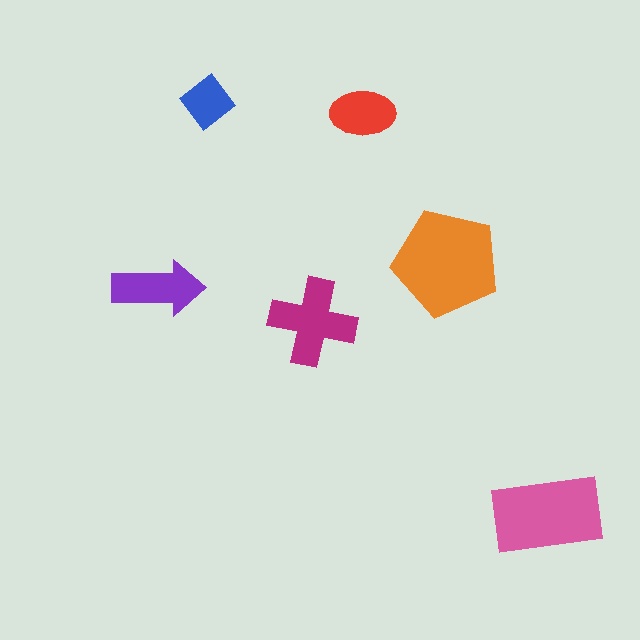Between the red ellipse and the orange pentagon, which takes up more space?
The orange pentagon.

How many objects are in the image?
There are 6 objects in the image.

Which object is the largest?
The orange pentagon.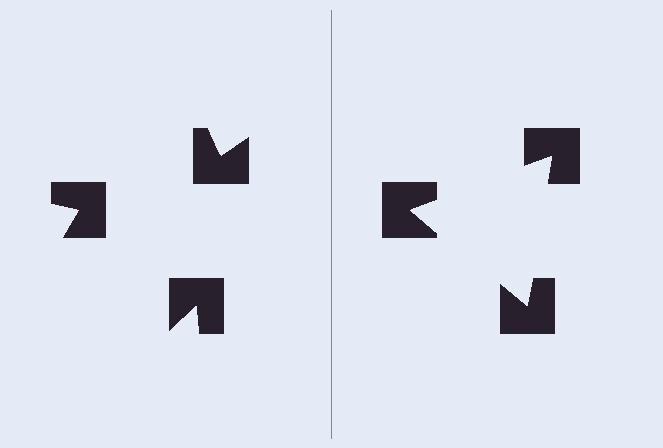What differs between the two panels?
The notched squares are positioned identically on both sides; only the wedge orientations differ. On the right they align to a triangle; on the left they are misaligned.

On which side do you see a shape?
An illusory triangle appears on the right side. On the left side the wedge cuts are rotated, so no coherent shape forms.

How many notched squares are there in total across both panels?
6 — 3 on each side.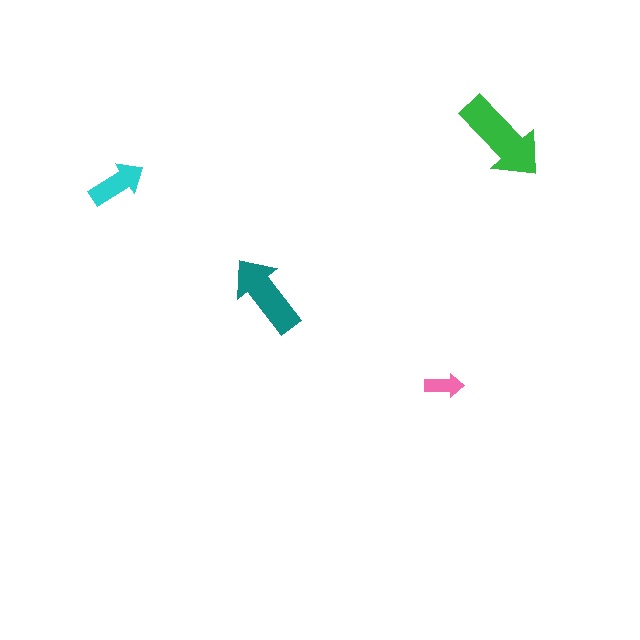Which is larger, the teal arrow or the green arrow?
The green one.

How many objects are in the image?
There are 4 objects in the image.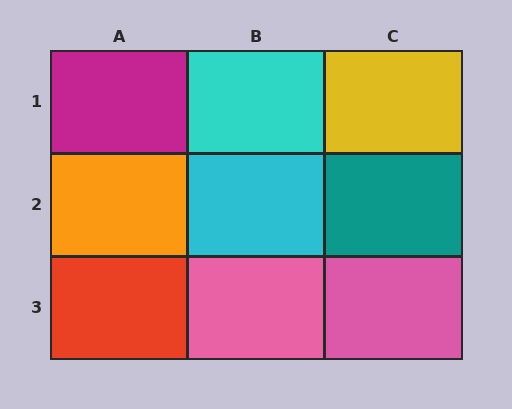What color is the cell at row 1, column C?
Yellow.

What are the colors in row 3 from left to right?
Red, pink, pink.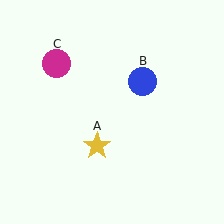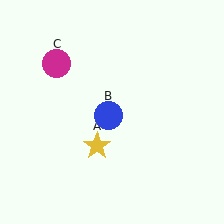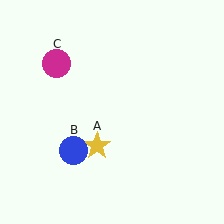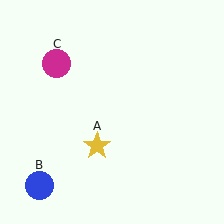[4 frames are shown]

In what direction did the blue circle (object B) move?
The blue circle (object B) moved down and to the left.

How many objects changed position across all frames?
1 object changed position: blue circle (object B).